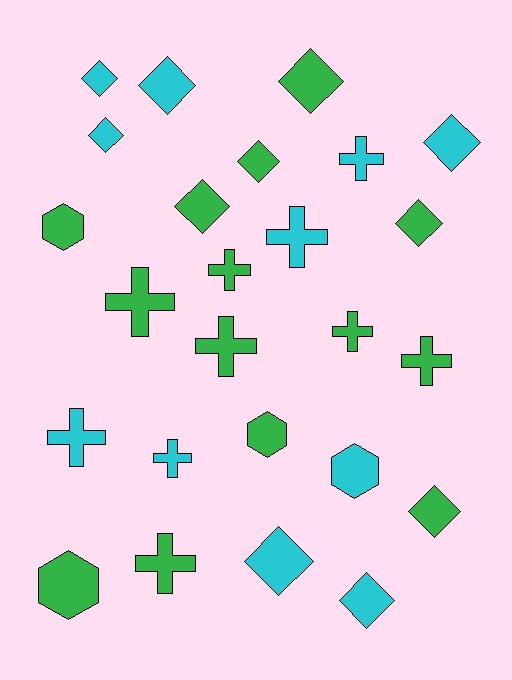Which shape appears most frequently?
Diamond, with 11 objects.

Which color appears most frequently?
Green, with 14 objects.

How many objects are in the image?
There are 25 objects.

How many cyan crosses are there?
There are 4 cyan crosses.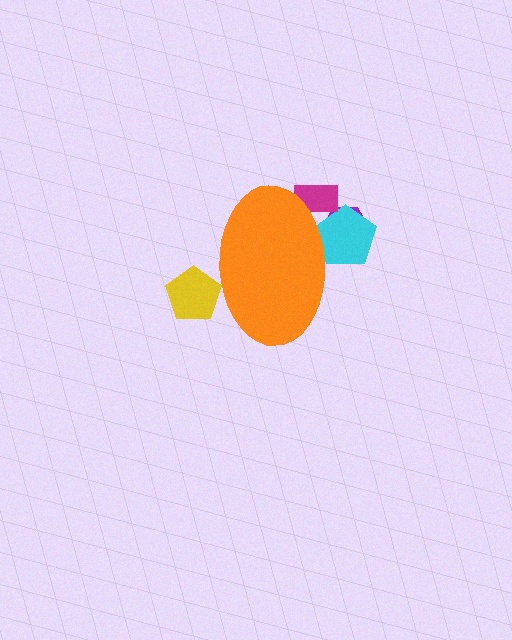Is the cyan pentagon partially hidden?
Yes, the cyan pentagon is partially hidden behind the orange ellipse.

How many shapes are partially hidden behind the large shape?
4 shapes are partially hidden.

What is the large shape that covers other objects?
An orange ellipse.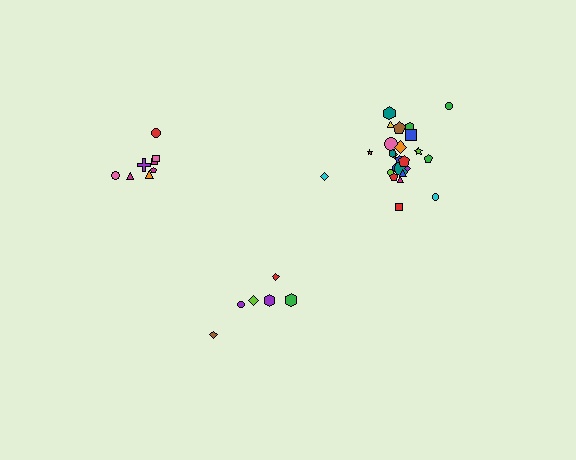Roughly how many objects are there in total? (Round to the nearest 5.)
Roughly 40 objects in total.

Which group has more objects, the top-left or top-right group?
The top-right group.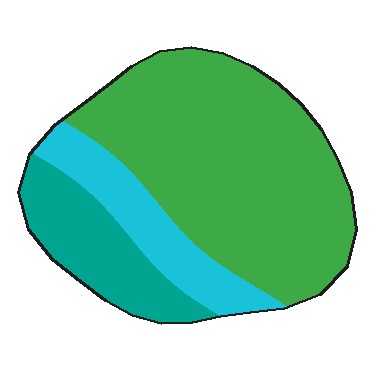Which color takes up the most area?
Green, at roughly 65%.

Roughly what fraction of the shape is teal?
Teal covers about 20% of the shape.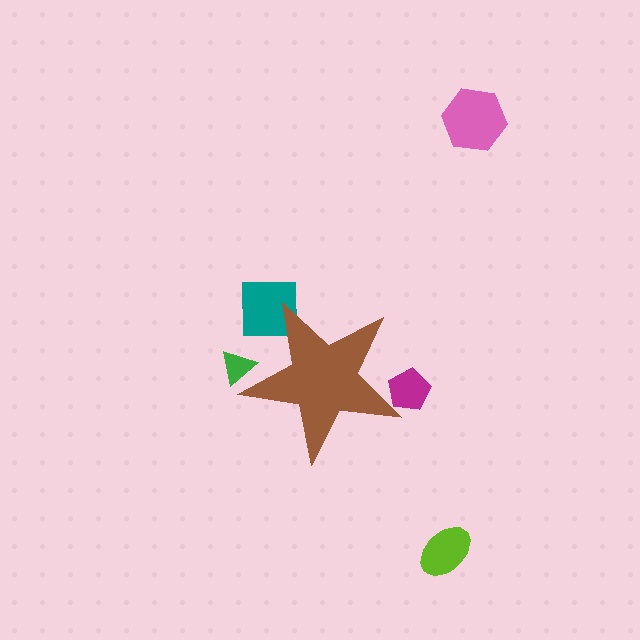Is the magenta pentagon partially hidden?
Yes, the magenta pentagon is partially hidden behind the brown star.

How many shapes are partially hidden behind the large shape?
3 shapes are partially hidden.